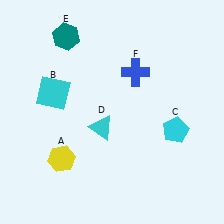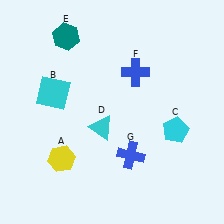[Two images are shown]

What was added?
A blue cross (G) was added in Image 2.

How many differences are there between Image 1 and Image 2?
There is 1 difference between the two images.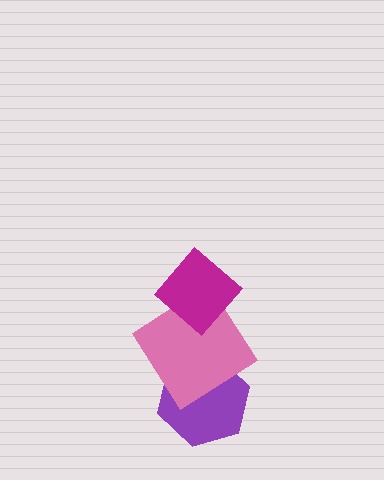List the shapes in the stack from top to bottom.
From top to bottom: the magenta diamond, the pink diamond, the purple hexagon.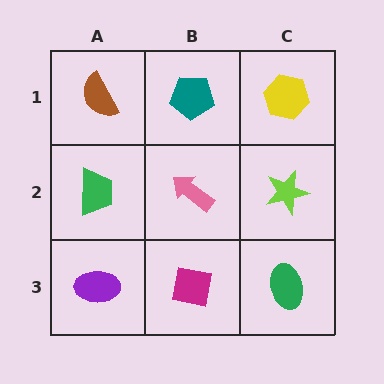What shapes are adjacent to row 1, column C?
A lime star (row 2, column C), a teal pentagon (row 1, column B).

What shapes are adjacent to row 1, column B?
A pink arrow (row 2, column B), a brown semicircle (row 1, column A), a yellow hexagon (row 1, column C).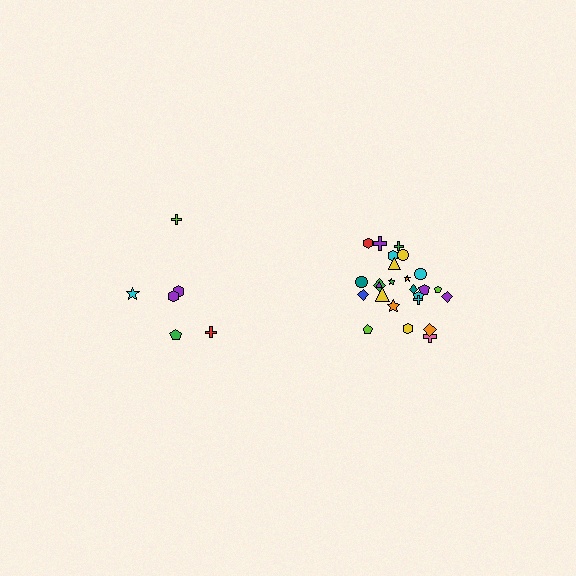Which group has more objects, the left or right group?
The right group.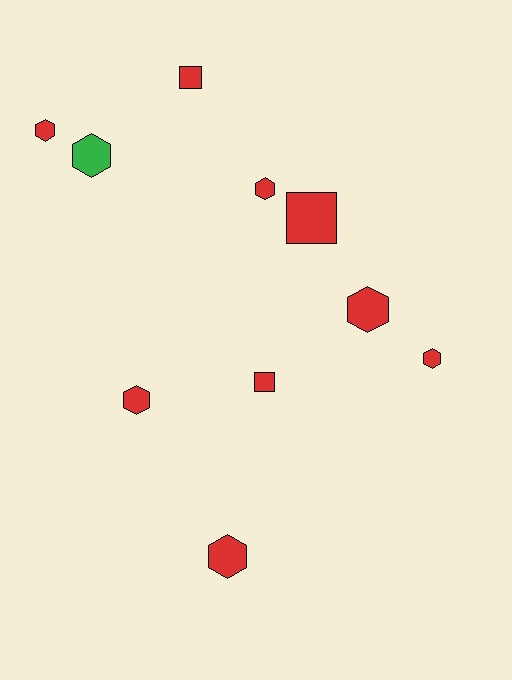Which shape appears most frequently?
Hexagon, with 7 objects.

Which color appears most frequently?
Red, with 9 objects.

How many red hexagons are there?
There are 6 red hexagons.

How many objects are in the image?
There are 10 objects.